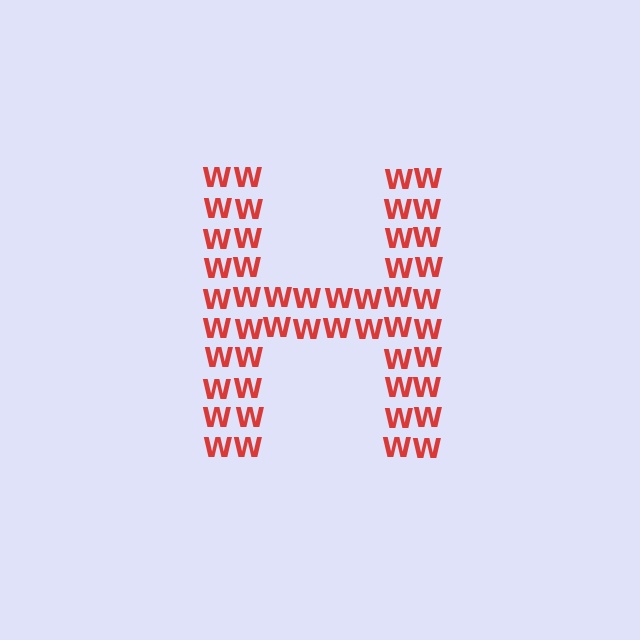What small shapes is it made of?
It is made of small letter W's.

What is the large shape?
The large shape is the letter H.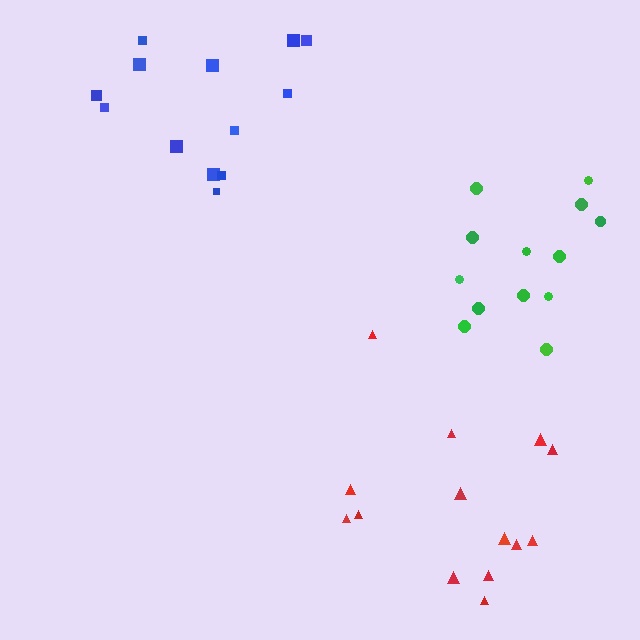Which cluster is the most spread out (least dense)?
Red.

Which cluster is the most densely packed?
Blue.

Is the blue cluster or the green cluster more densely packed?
Blue.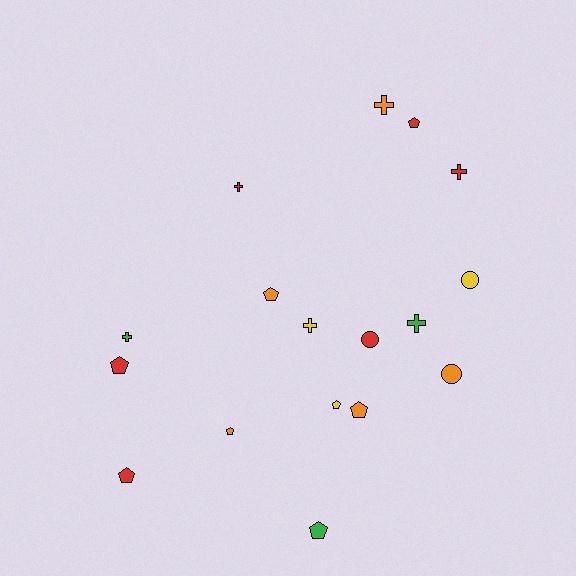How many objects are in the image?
There are 17 objects.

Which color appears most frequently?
Red, with 6 objects.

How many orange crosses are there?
There is 1 orange cross.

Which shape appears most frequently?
Pentagon, with 8 objects.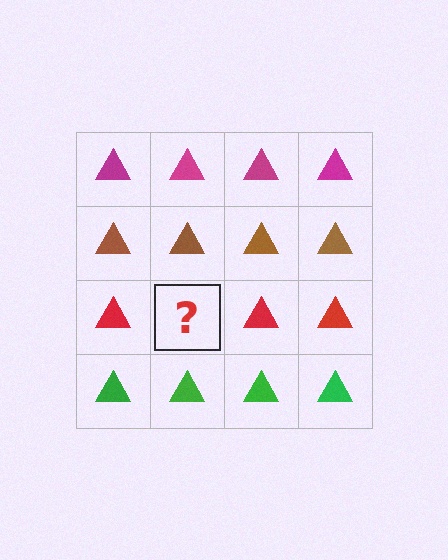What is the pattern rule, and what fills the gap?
The rule is that each row has a consistent color. The gap should be filled with a red triangle.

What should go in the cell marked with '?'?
The missing cell should contain a red triangle.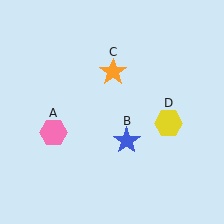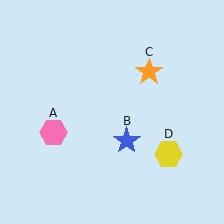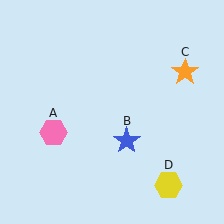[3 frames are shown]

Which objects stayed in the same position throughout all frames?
Pink hexagon (object A) and blue star (object B) remained stationary.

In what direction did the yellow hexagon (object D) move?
The yellow hexagon (object D) moved down.